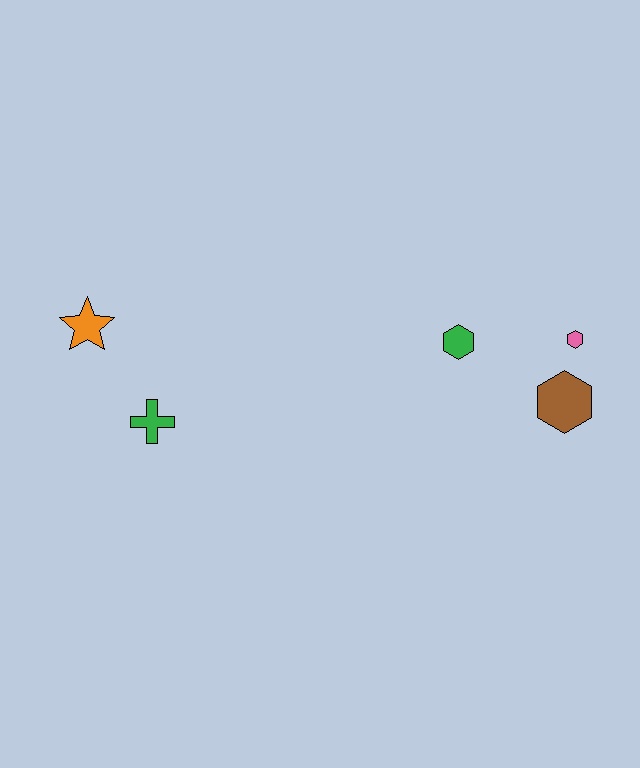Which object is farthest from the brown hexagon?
The orange star is farthest from the brown hexagon.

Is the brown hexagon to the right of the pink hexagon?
No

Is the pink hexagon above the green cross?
Yes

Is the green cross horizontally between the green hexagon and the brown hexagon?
No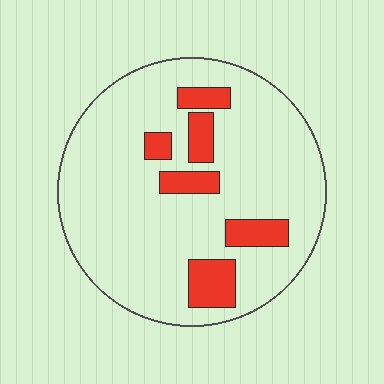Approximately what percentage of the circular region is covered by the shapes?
Approximately 15%.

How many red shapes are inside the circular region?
6.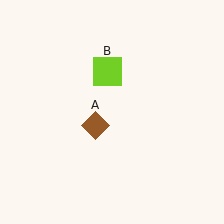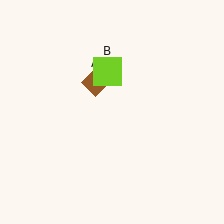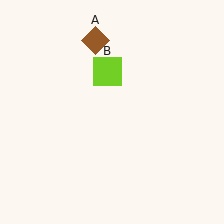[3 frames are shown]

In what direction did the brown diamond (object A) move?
The brown diamond (object A) moved up.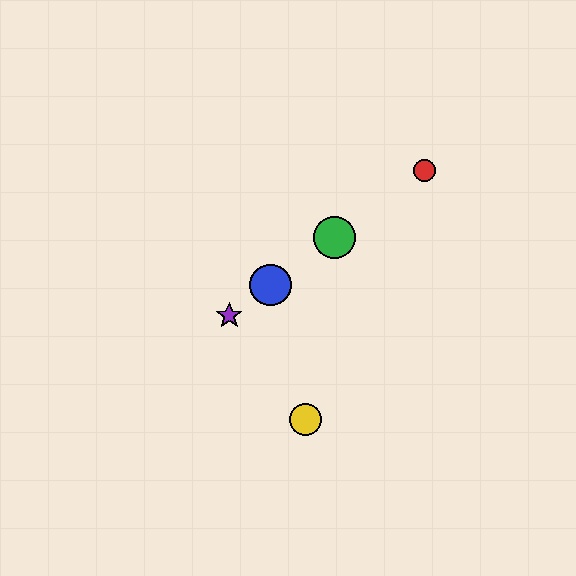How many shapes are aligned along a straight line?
4 shapes (the red circle, the blue circle, the green circle, the purple star) are aligned along a straight line.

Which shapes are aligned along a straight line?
The red circle, the blue circle, the green circle, the purple star are aligned along a straight line.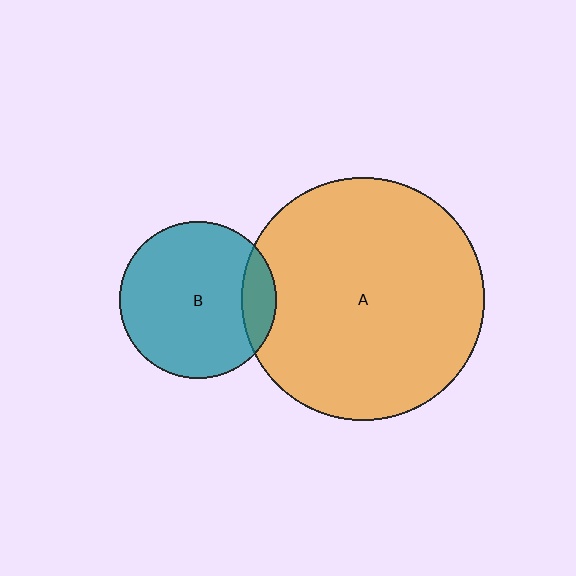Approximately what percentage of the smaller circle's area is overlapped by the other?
Approximately 15%.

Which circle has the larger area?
Circle A (orange).